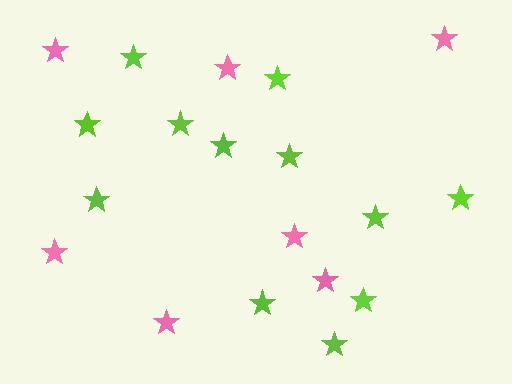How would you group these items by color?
There are 2 groups: one group of lime stars (12) and one group of pink stars (7).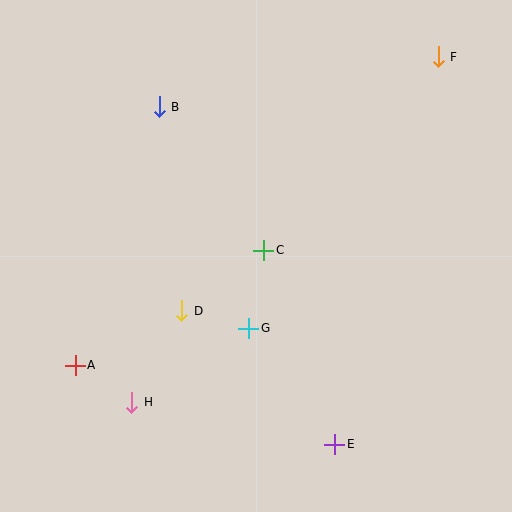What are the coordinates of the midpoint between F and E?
The midpoint between F and E is at (386, 251).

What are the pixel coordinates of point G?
Point G is at (249, 328).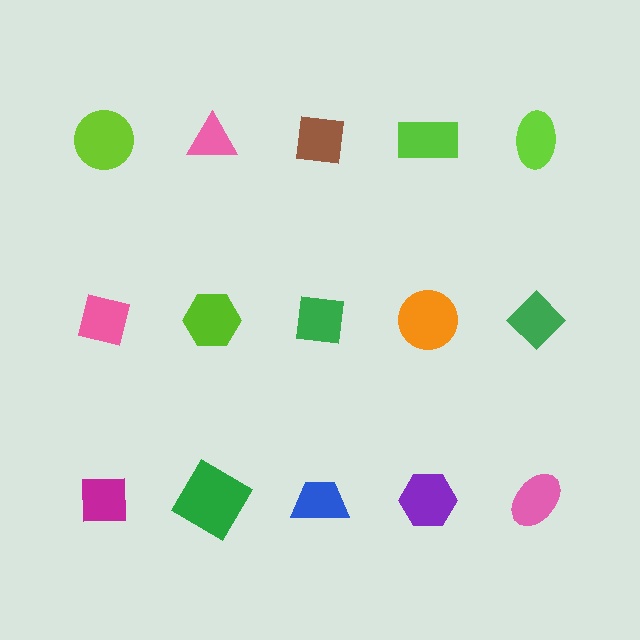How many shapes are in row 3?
5 shapes.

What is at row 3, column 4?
A purple hexagon.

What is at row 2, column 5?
A green diamond.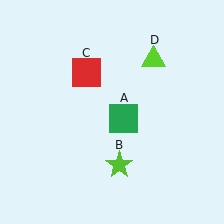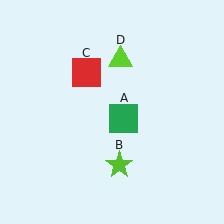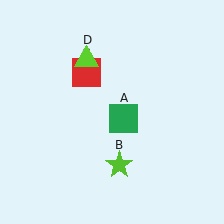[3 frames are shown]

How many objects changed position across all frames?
1 object changed position: lime triangle (object D).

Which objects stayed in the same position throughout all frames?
Green square (object A) and lime star (object B) and red square (object C) remained stationary.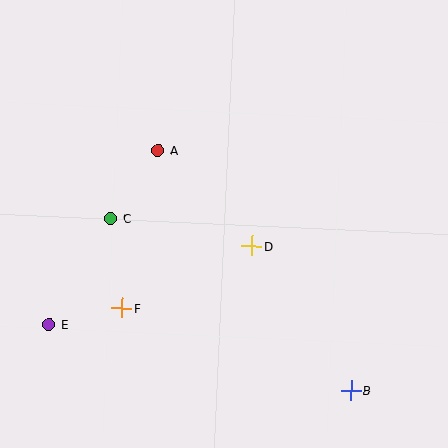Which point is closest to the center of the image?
Point D at (252, 246) is closest to the center.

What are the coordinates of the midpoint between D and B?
The midpoint between D and B is at (301, 318).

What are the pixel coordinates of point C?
Point C is at (111, 218).